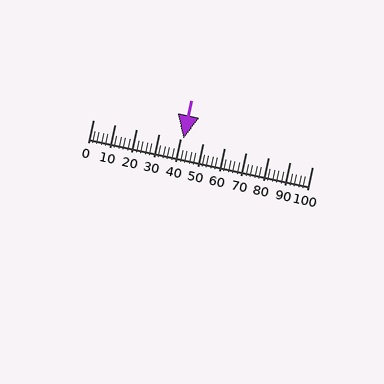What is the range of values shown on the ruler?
The ruler shows values from 0 to 100.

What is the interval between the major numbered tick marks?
The major tick marks are spaced 10 units apart.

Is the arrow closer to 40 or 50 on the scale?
The arrow is closer to 40.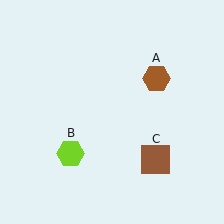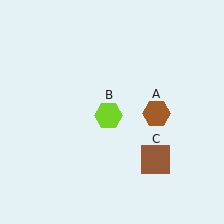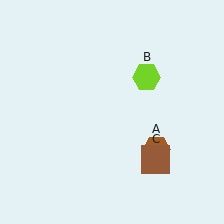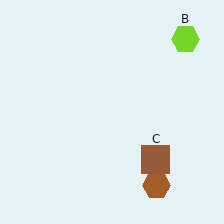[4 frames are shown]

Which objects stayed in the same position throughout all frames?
Brown square (object C) remained stationary.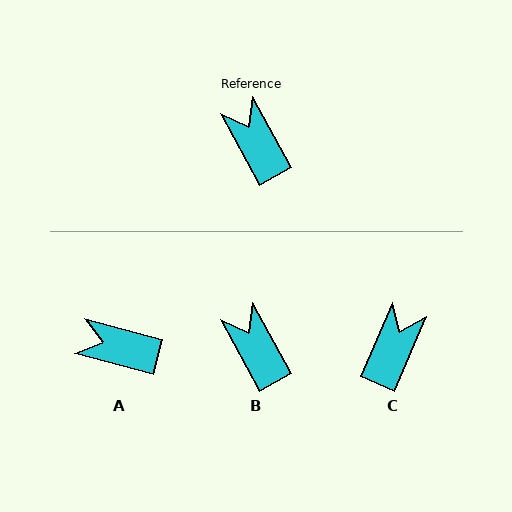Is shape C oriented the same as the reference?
No, it is off by about 52 degrees.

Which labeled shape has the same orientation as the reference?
B.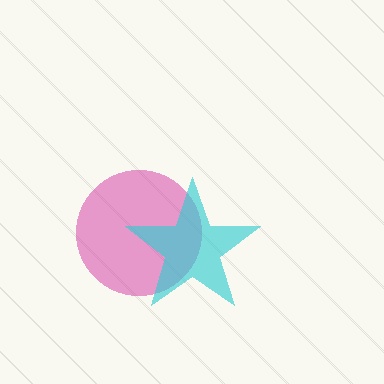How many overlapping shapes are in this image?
There are 2 overlapping shapes in the image.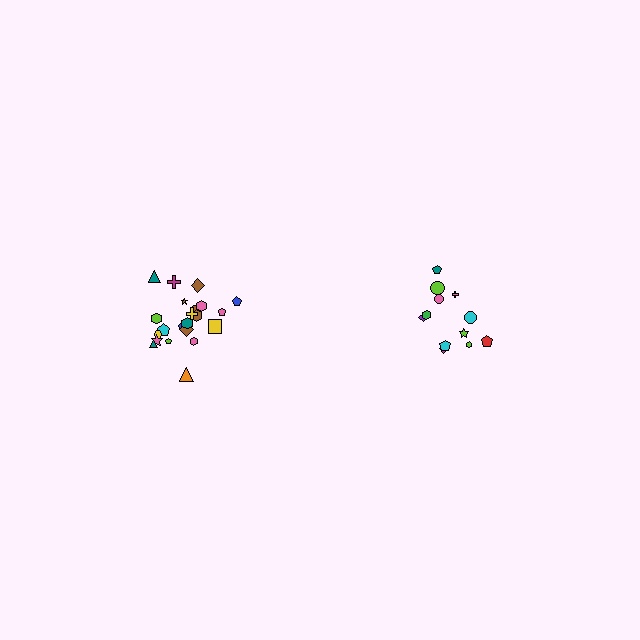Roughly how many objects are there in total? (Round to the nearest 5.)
Roughly 35 objects in total.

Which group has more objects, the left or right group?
The left group.